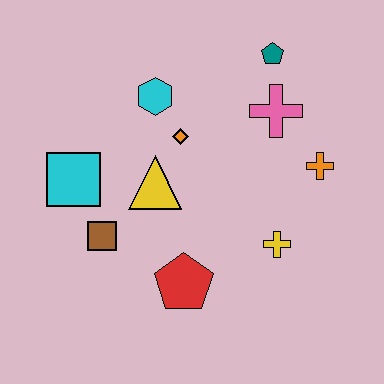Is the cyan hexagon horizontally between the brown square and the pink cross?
Yes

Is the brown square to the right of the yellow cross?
No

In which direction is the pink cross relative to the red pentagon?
The pink cross is above the red pentagon.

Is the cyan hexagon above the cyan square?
Yes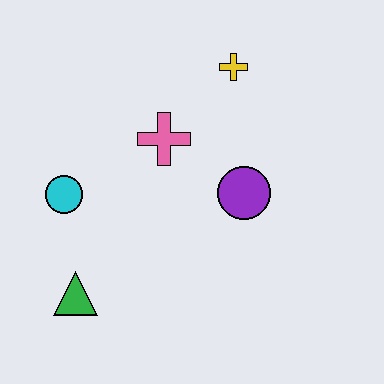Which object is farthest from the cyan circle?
The yellow cross is farthest from the cyan circle.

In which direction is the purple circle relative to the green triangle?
The purple circle is to the right of the green triangle.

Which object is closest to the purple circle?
The pink cross is closest to the purple circle.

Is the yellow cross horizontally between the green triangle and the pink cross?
No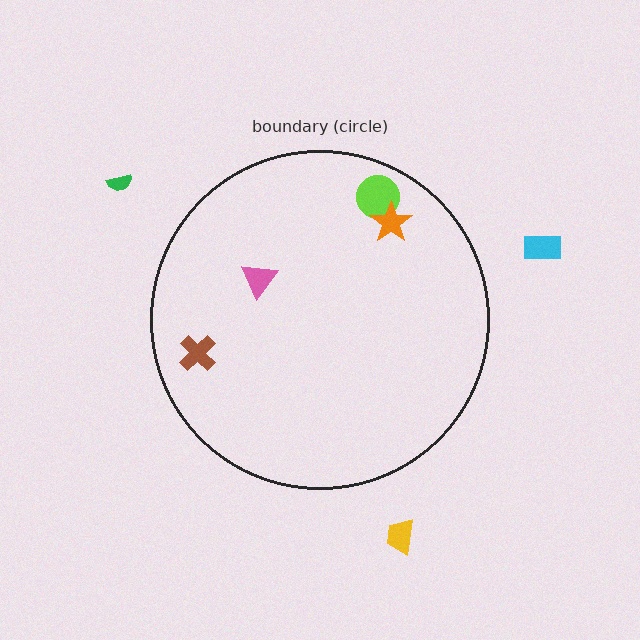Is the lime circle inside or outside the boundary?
Inside.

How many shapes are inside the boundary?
4 inside, 3 outside.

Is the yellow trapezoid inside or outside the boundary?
Outside.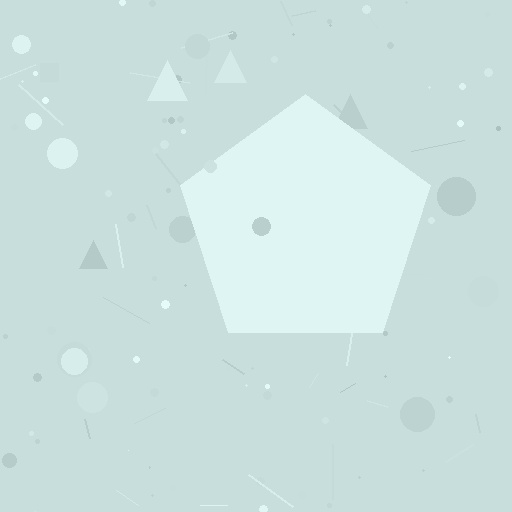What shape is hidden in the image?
A pentagon is hidden in the image.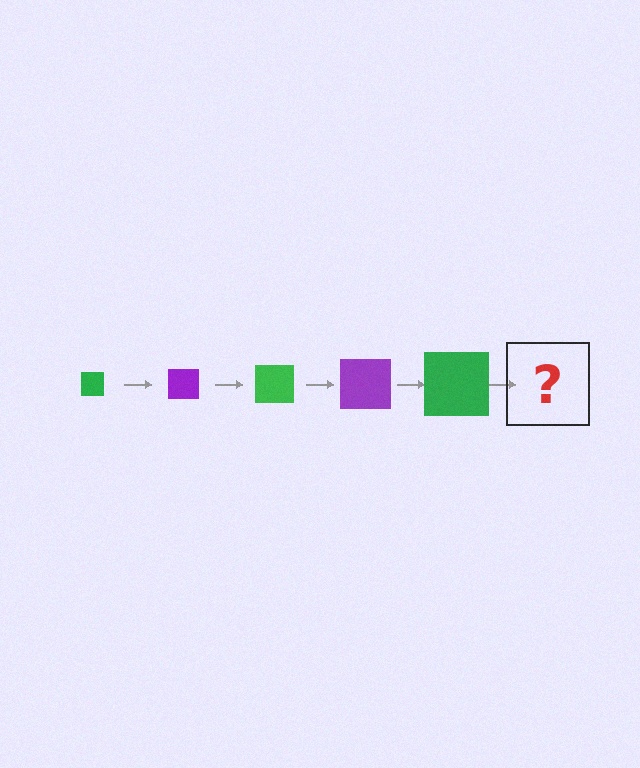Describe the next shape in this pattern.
It should be a purple square, larger than the previous one.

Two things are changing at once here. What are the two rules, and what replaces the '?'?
The two rules are that the square grows larger each step and the color cycles through green and purple. The '?' should be a purple square, larger than the previous one.